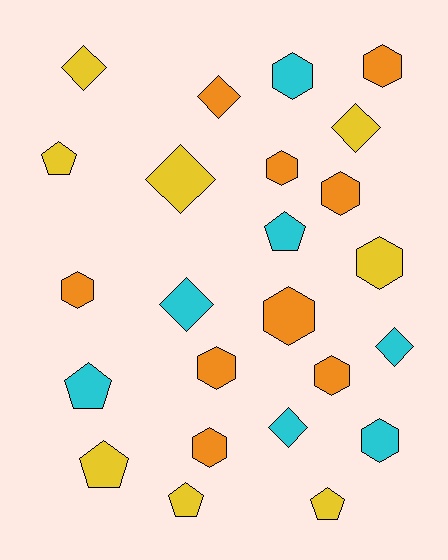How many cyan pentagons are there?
There are 2 cyan pentagons.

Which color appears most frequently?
Orange, with 9 objects.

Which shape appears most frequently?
Hexagon, with 11 objects.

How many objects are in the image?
There are 24 objects.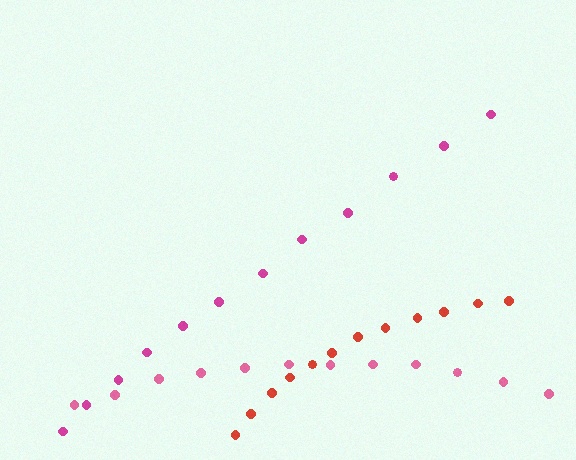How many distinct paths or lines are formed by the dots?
There are 3 distinct paths.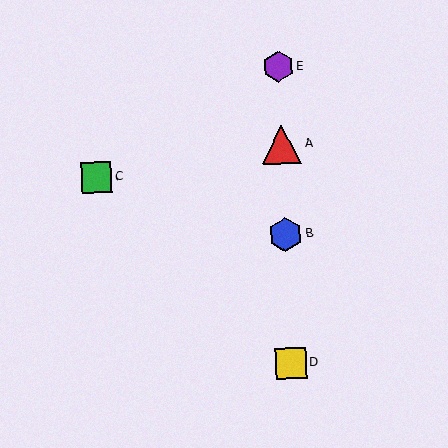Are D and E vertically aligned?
Yes, both are at x≈291.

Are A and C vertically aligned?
No, A is at x≈282 and C is at x≈97.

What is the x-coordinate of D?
Object D is at x≈291.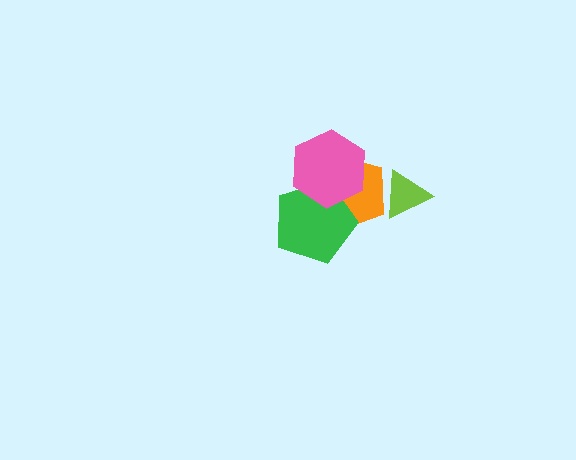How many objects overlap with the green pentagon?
2 objects overlap with the green pentagon.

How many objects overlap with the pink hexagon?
2 objects overlap with the pink hexagon.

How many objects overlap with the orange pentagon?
3 objects overlap with the orange pentagon.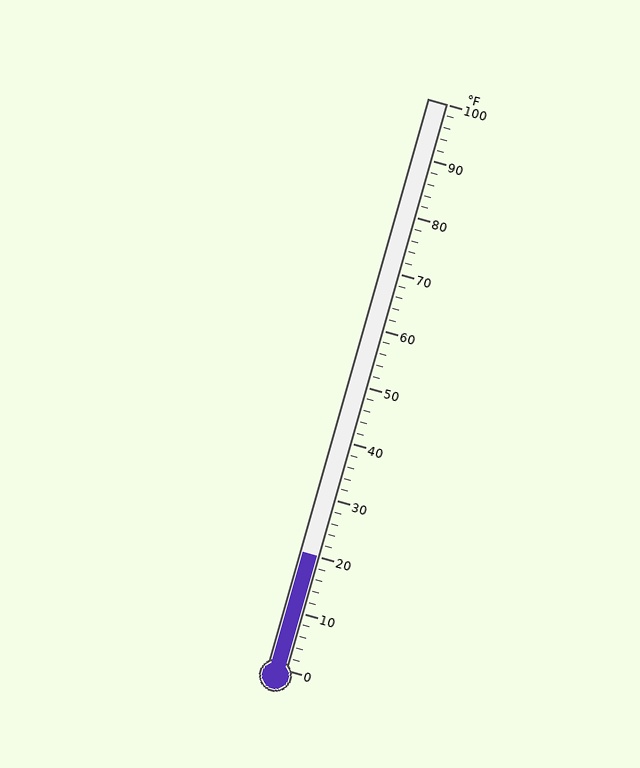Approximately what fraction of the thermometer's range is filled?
The thermometer is filled to approximately 20% of its range.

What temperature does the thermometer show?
The thermometer shows approximately 20°F.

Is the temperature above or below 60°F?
The temperature is below 60°F.